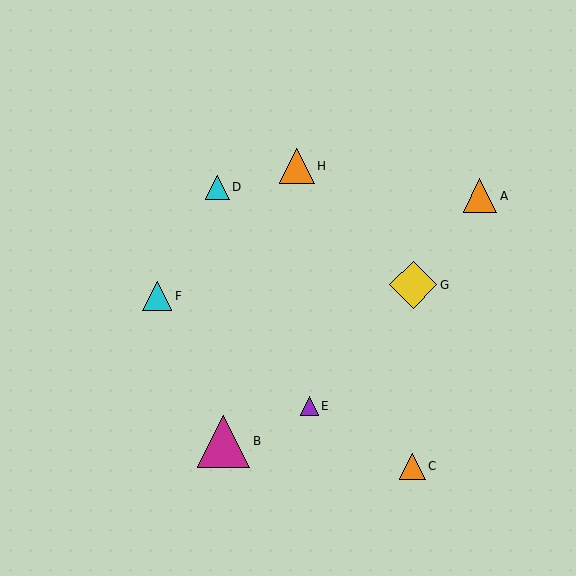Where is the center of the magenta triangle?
The center of the magenta triangle is at (223, 441).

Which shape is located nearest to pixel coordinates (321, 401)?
The purple triangle (labeled E) at (309, 406) is nearest to that location.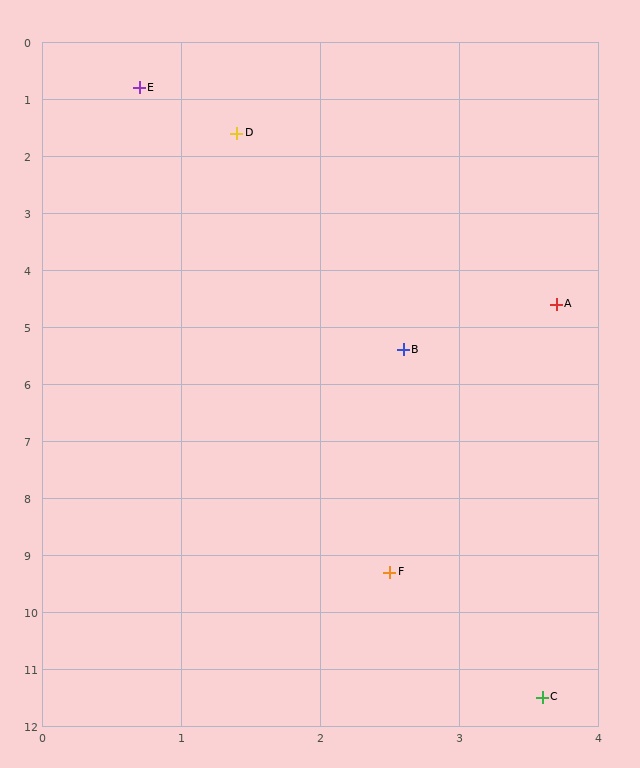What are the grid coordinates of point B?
Point B is at approximately (2.6, 5.4).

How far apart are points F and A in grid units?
Points F and A are about 4.9 grid units apart.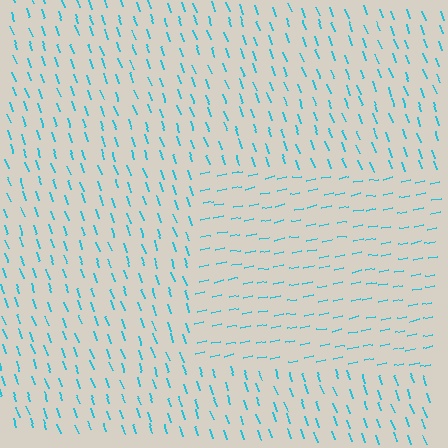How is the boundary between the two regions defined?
The boundary is defined purely by a change in line orientation (approximately 82 degrees difference). All lines are the same color and thickness.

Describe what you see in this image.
The image is filled with small cyan line segments. A rectangle region in the image has lines oriented differently from the surrounding lines, creating a visible texture boundary.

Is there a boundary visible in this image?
Yes, there is a texture boundary formed by a change in line orientation.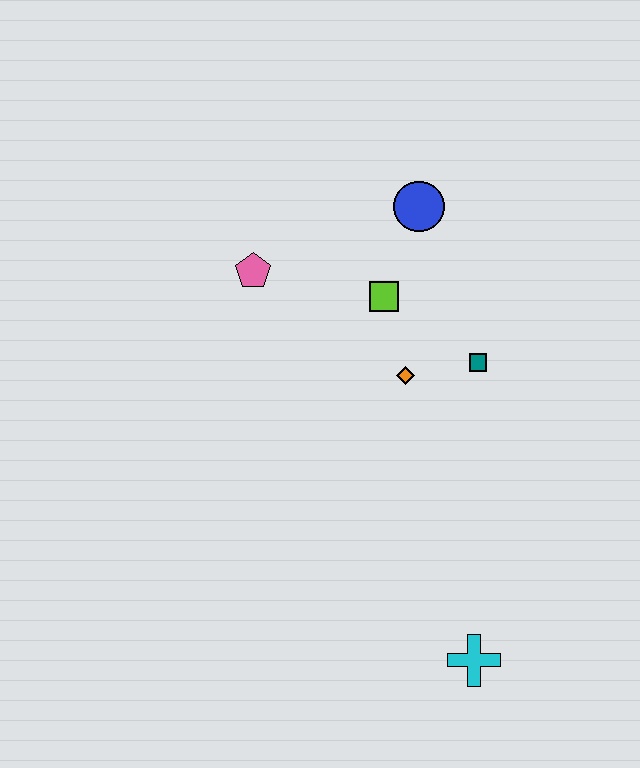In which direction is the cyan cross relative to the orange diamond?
The cyan cross is below the orange diamond.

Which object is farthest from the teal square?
The cyan cross is farthest from the teal square.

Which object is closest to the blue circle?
The lime square is closest to the blue circle.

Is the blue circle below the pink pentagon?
No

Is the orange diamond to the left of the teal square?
Yes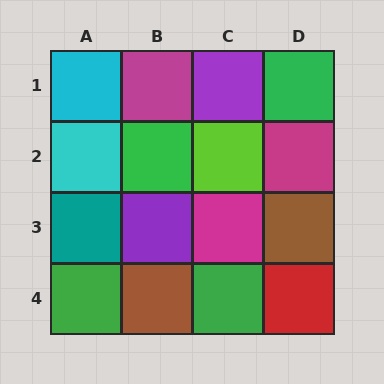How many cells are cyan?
2 cells are cyan.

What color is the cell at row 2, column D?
Magenta.